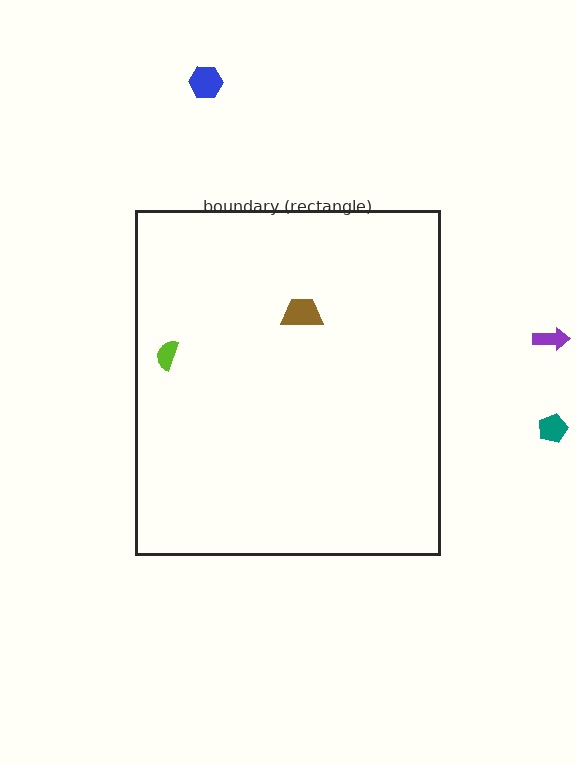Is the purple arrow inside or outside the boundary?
Outside.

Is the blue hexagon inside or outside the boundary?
Outside.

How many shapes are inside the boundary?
2 inside, 3 outside.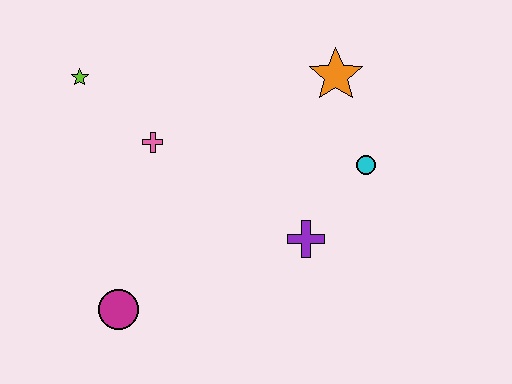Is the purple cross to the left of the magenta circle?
No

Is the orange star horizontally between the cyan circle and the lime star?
Yes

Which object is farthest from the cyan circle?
The lime star is farthest from the cyan circle.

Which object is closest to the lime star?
The pink cross is closest to the lime star.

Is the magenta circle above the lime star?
No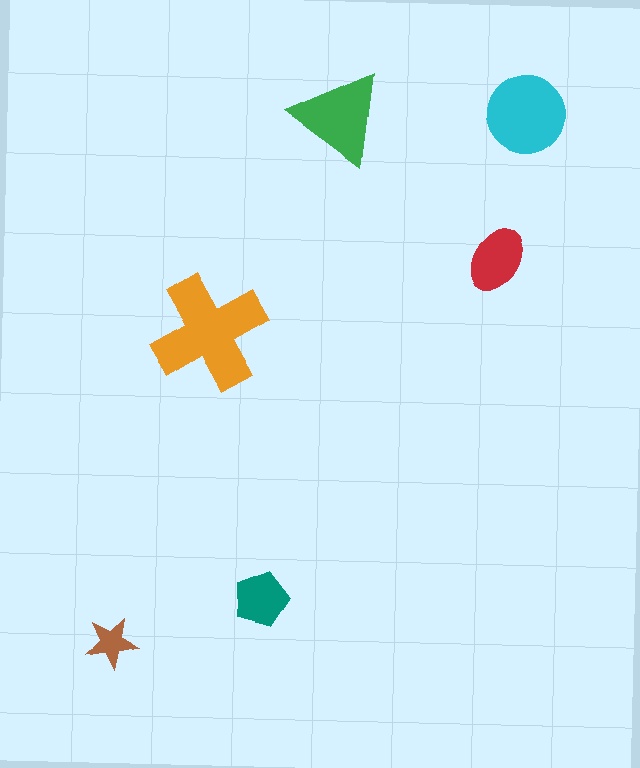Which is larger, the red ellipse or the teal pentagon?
The red ellipse.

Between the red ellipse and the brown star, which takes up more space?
The red ellipse.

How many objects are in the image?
There are 6 objects in the image.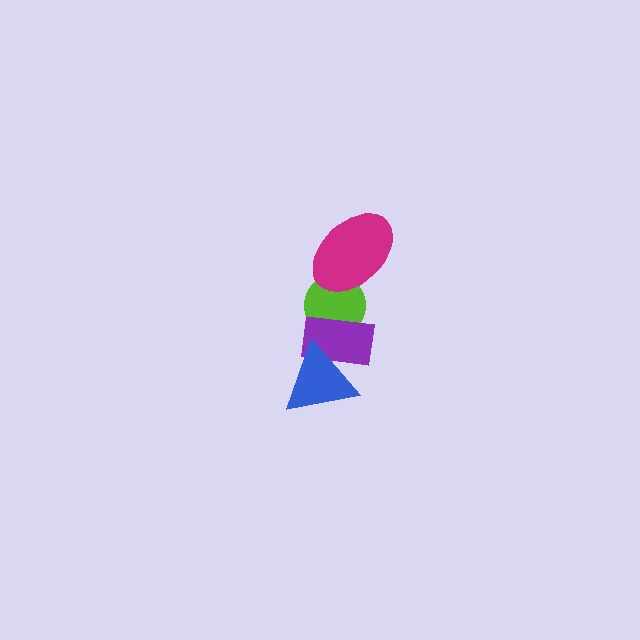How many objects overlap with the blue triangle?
1 object overlaps with the blue triangle.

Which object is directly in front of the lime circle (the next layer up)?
The purple rectangle is directly in front of the lime circle.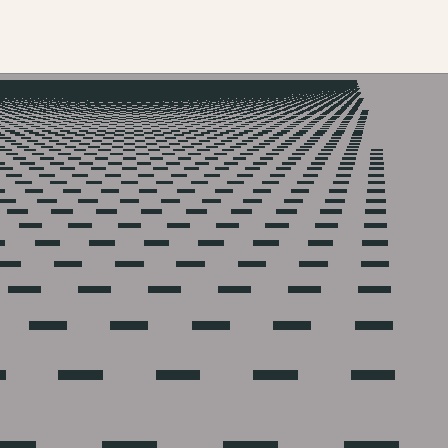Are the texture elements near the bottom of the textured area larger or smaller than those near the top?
Larger. Near the bottom, elements are closer to the viewer and appear at a bigger on-screen size.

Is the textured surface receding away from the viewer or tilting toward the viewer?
The surface is receding away from the viewer. Texture elements get smaller and denser toward the top.